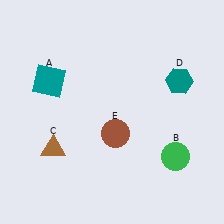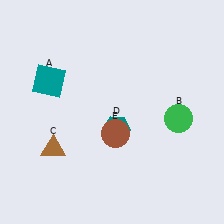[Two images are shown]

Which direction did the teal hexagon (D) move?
The teal hexagon (D) moved left.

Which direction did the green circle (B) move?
The green circle (B) moved up.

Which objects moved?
The objects that moved are: the green circle (B), the teal hexagon (D).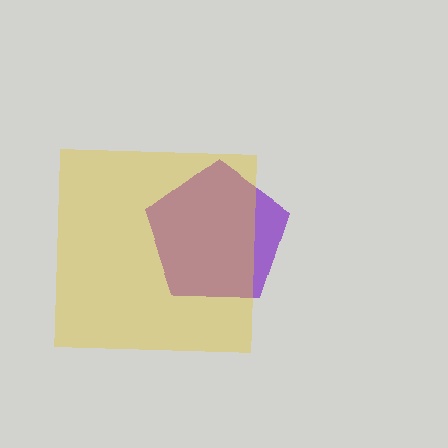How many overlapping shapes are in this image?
There are 2 overlapping shapes in the image.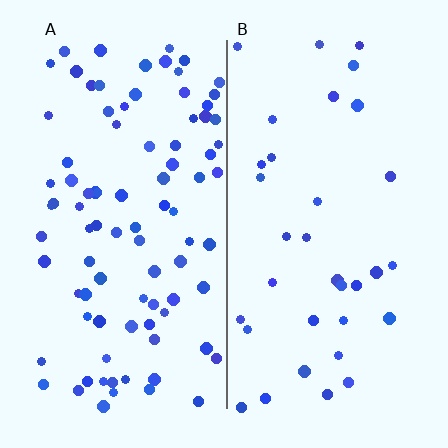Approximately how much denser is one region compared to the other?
Approximately 2.6× — region A over region B.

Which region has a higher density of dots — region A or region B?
A (the left).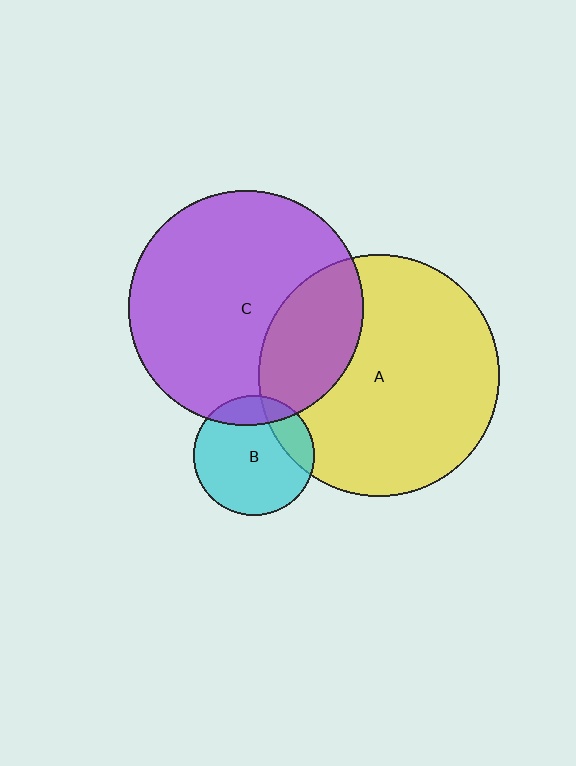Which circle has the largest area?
Circle A (yellow).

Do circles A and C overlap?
Yes.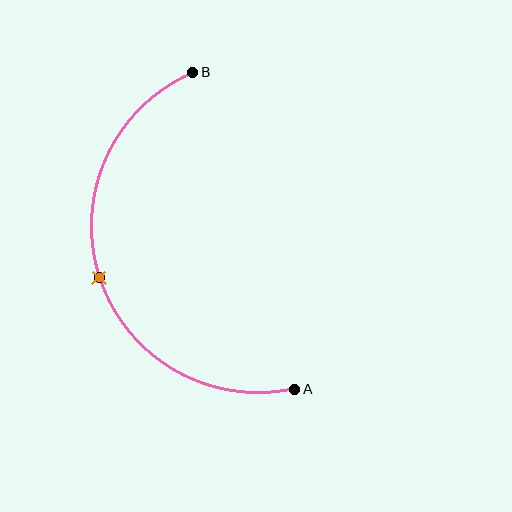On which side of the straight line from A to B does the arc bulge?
The arc bulges to the left of the straight line connecting A and B.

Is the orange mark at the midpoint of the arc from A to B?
Yes. The orange mark lies on the arc at equal arc-length from both A and B — it is the arc midpoint.